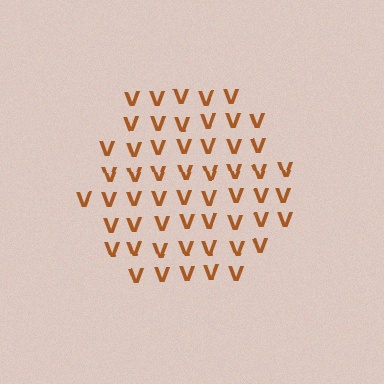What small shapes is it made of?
It is made of small letter V's.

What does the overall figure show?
The overall figure shows a hexagon.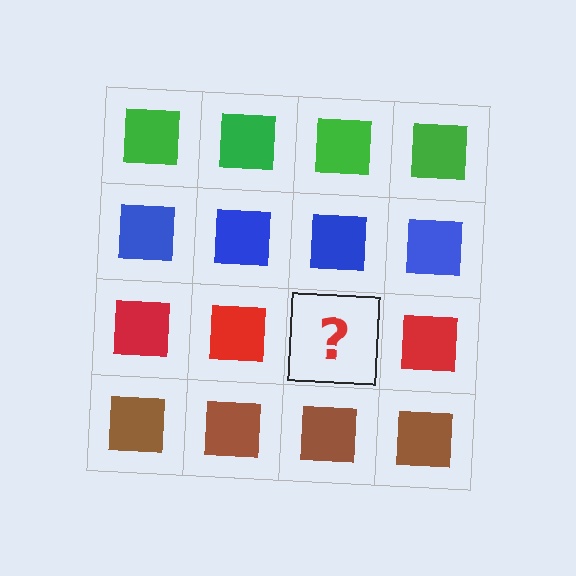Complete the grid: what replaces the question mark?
The question mark should be replaced with a red square.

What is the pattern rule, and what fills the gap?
The rule is that each row has a consistent color. The gap should be filled with a red square.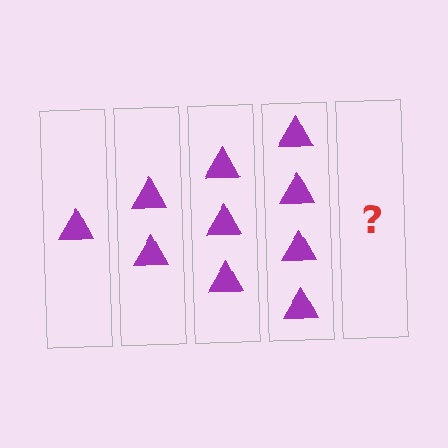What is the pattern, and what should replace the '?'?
The pattern is that each step adds one more triangle. The '?' should be 5 triangles.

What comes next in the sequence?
The next element should be 5 triangles.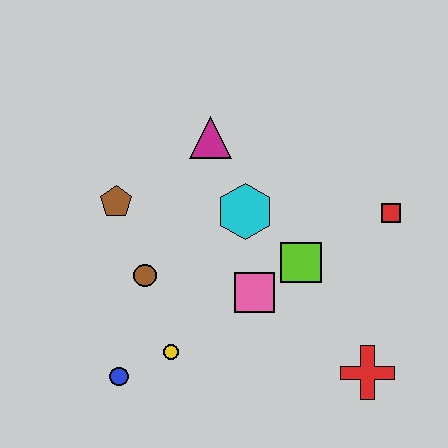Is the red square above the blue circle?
Yes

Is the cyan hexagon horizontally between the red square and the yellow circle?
Yes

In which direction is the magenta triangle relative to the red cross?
The magenta triangle is above the red cross.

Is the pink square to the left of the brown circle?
No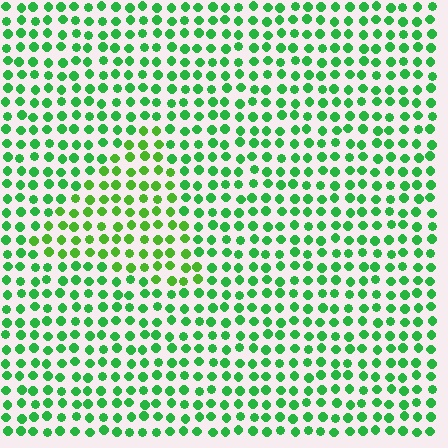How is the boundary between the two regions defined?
The boundary is defined purely by a slight shift in hue (about 25 degrees). Spacing, size, and orientation are identical on both sides.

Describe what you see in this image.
The image is filled with small green elements in a uniform arrangement. A triangle-shaped region is visible where the elements are tinted to a slightly different hue, forming a subtle color boundary.